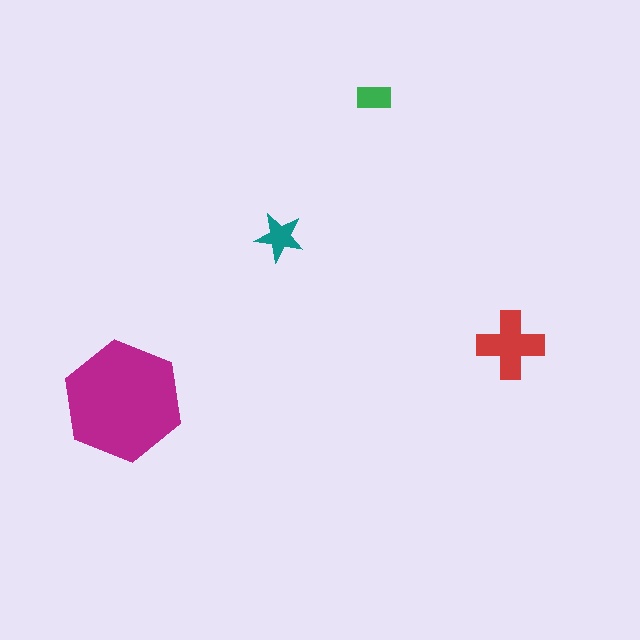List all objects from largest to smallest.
The magenta hexagon, the red cross, the teal star, the green rectangle.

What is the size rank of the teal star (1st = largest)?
3rd.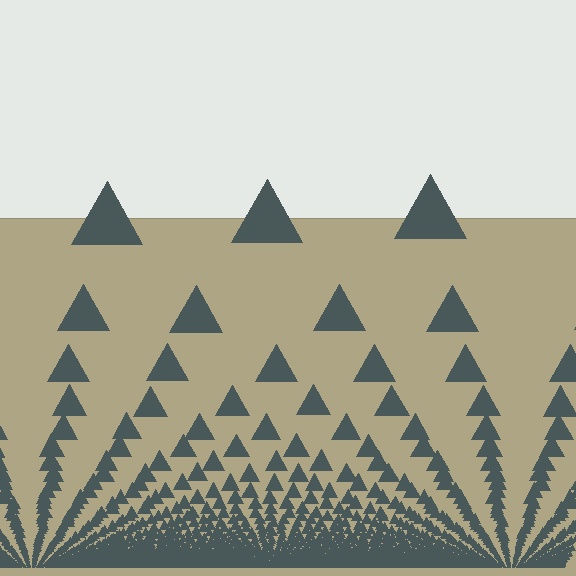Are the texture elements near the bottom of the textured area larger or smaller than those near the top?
Smaller. The gradient is inverted — elements near the bottom are smaller and denser.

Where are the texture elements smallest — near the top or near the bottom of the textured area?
Near the bottom.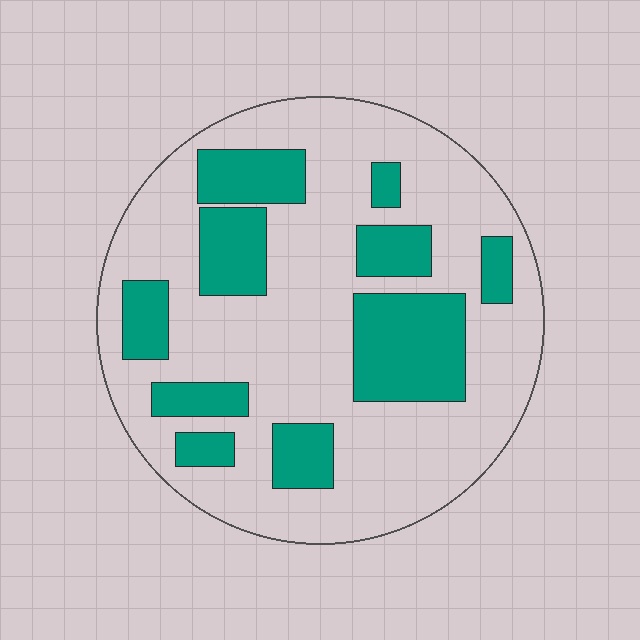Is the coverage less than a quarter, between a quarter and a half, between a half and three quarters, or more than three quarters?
Between a quarter and a half.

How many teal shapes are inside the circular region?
10.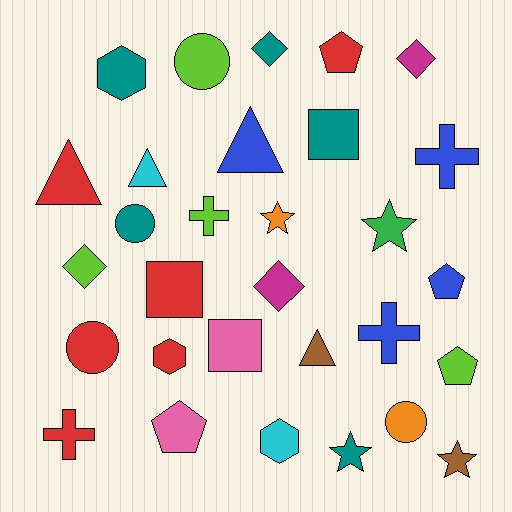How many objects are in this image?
There are 30 objects.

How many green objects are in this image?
There is 1 green object.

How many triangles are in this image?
There are 4 triangles.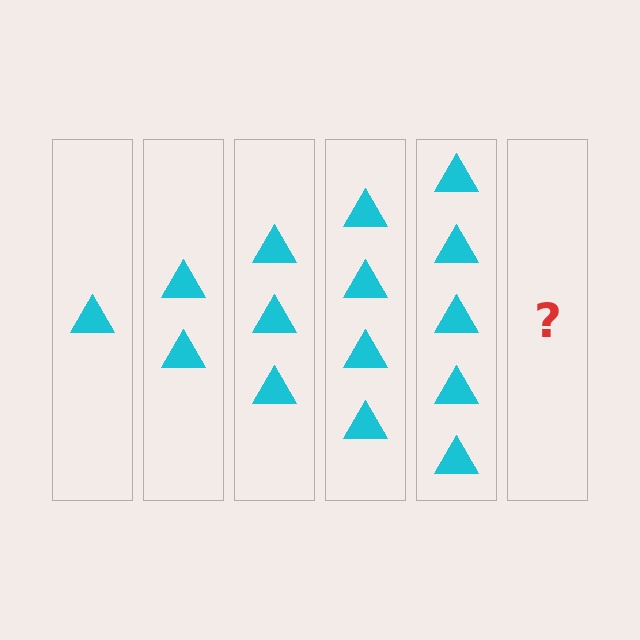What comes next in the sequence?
The next element should be 6 triangles.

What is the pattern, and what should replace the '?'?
The pattern is that each step adds one more triangle. The '?' should be 6 triangles.